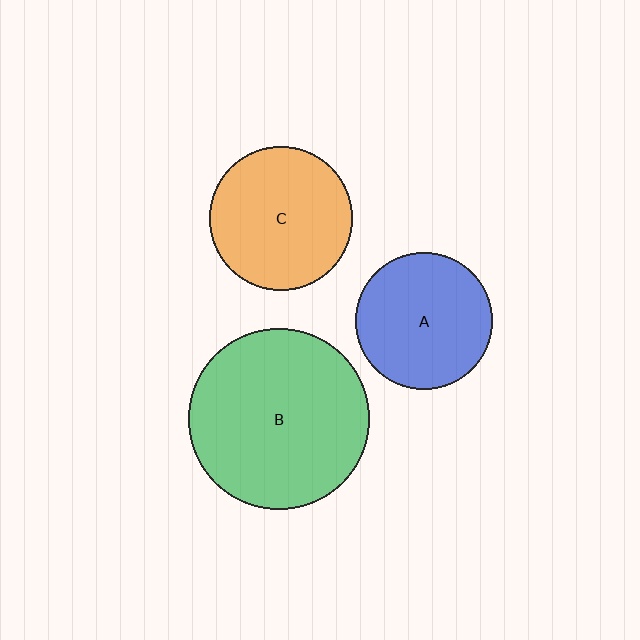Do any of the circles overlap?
No, none of the circles overlap.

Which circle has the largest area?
Circle B (green).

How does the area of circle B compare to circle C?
Approximately 1.6 times.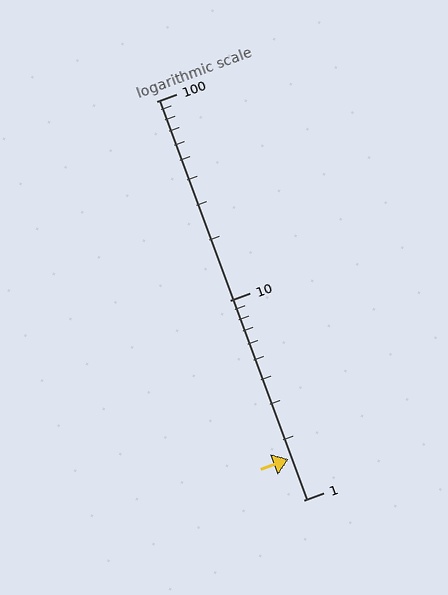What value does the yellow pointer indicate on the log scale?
The pointer indicates approximately 1.6.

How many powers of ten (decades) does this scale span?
The scale spans 2 decades, from 1 to 100.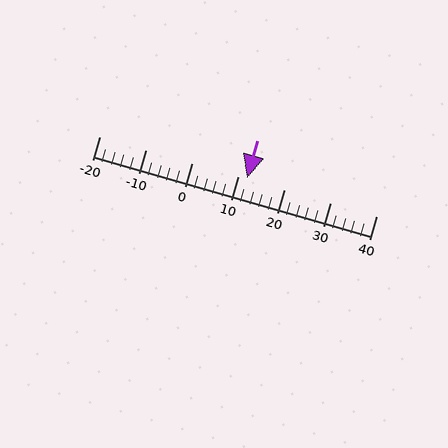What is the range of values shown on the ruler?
The ruler shows values from -20 to 40.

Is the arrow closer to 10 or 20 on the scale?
The arrow is closer to 10.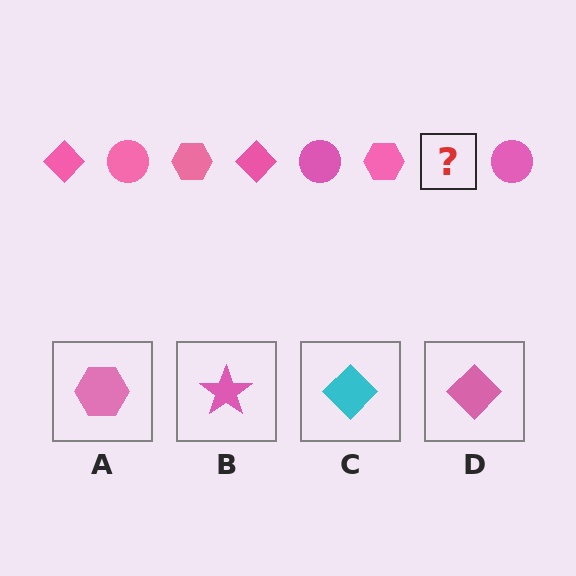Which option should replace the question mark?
Option D.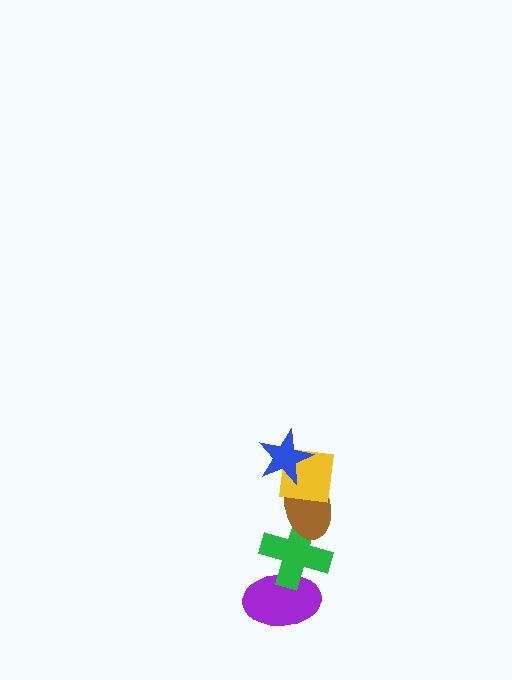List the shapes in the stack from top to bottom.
From top to bottom: the blue star, the yellow square, the brown ellipse, the green cross, the purple ellipse.